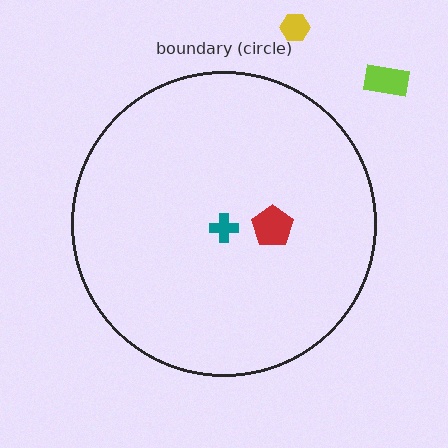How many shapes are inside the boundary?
2 inside, 2 outside.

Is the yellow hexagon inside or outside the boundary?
Outside.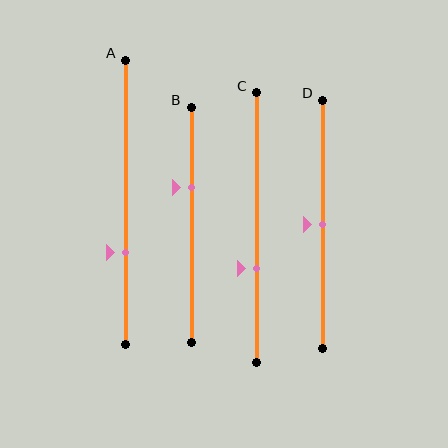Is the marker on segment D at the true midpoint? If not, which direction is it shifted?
Yes, the marker on segment D is at the true midpoint.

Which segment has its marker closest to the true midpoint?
Segment D has its marker closest to the true midpoint.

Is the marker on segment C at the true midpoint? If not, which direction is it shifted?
No, the marker on segment C is shifted downward by about 15% of the segment length.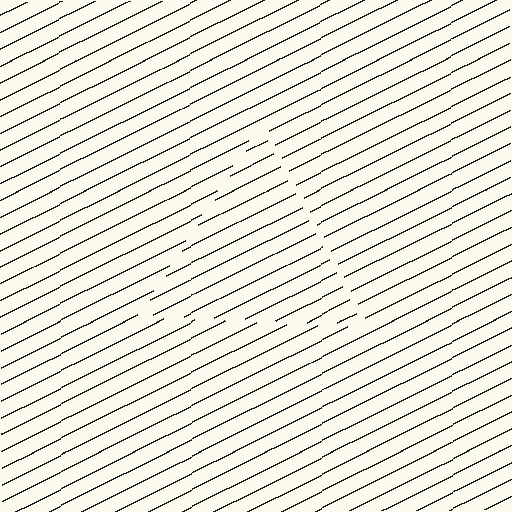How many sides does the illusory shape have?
3 sides — the line-ends trace a triangle.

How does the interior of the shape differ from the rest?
The interior of the shape contains the same grating, shifted by half a period — the contour is defined by the phase discontinuity where line-ends from the inner and outer gratings abut.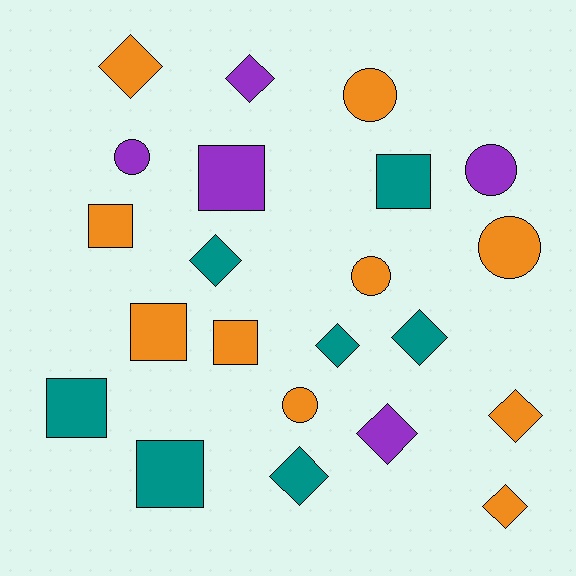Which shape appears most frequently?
Diamond, with 9 objects.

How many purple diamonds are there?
There are 2 purple diamonds.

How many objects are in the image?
There are 22 objects.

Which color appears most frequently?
Orange, with 10 objects.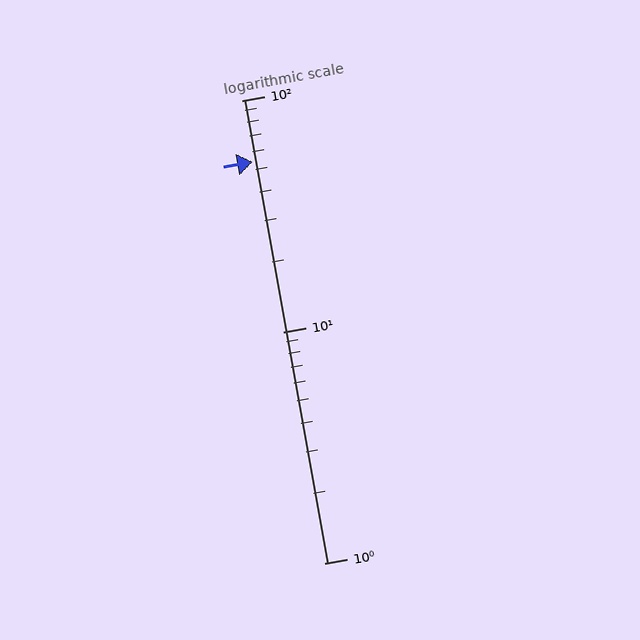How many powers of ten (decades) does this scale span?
The scale spans 2 decades, from 1 to 100.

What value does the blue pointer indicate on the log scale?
The pointer indicates approximately 54.